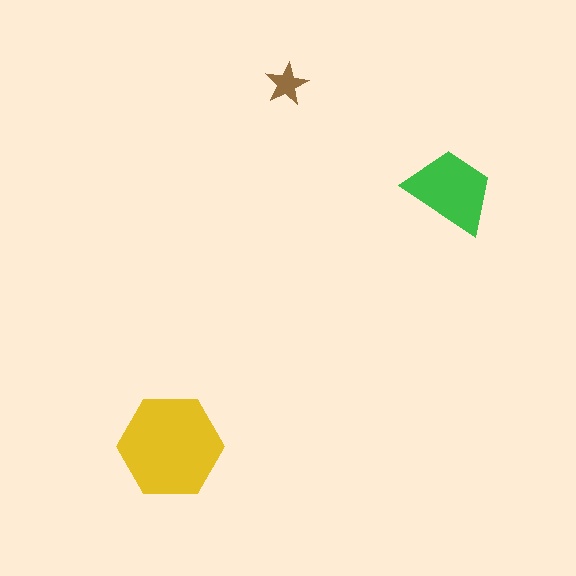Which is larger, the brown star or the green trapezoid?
The green trapezoid.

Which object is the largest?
The yellow hexagon.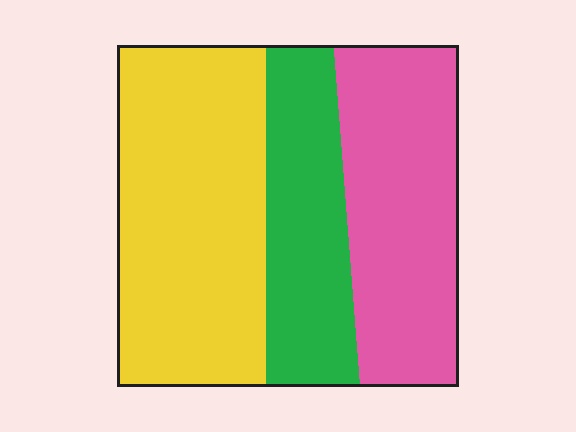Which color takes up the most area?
Yellow, at roughly 45%.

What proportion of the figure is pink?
Pink covers 33% of the figure.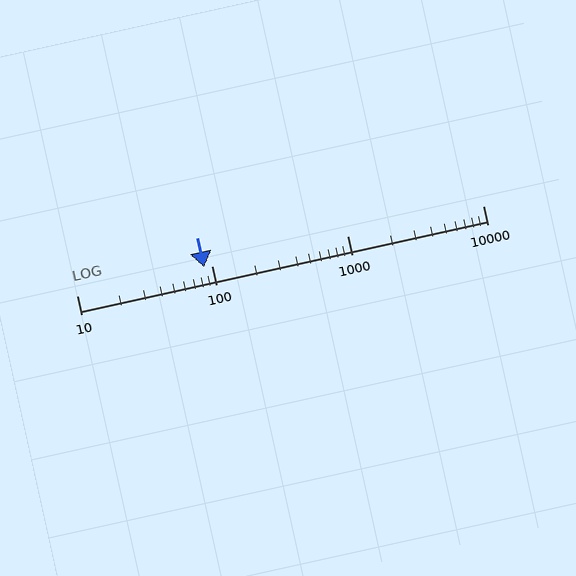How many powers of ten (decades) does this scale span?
The scale spans 3 decades, from 10 to 10000.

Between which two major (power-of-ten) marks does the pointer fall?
The pointer is between 10 and 100.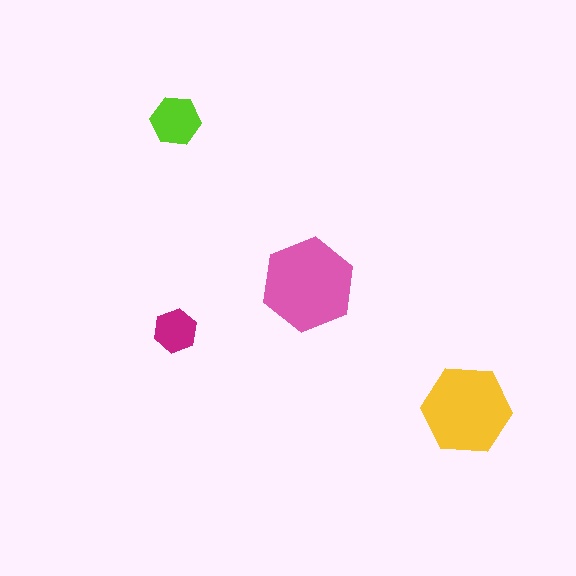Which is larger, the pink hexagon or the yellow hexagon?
The pink one.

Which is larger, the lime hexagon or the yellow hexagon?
The yellow one.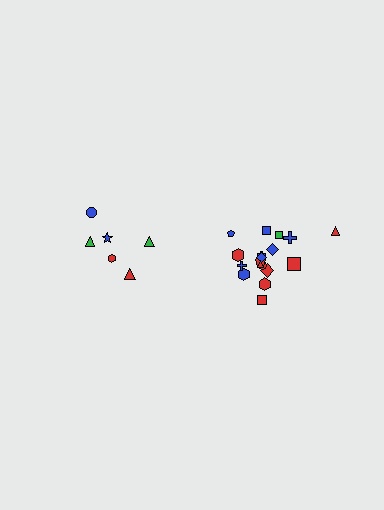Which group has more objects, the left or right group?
The right group.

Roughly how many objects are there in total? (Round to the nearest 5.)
Roughly 25 objects in total.